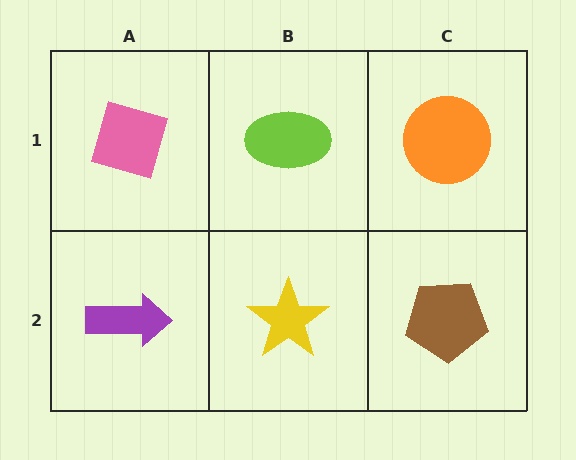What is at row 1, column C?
An orange circle.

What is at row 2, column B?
A yellow star.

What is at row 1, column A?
A pink diamond.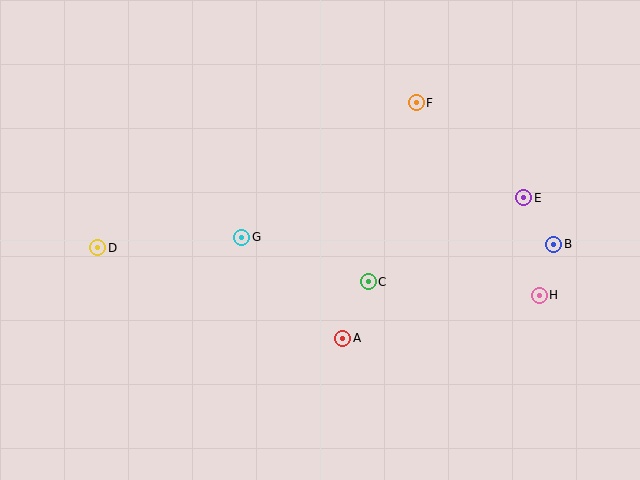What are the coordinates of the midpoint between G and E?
The midpoint between G and E is at (383, 217).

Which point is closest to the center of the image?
Point C at (368, 282) is closest to the center.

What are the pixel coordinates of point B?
Point B is at (554, 244).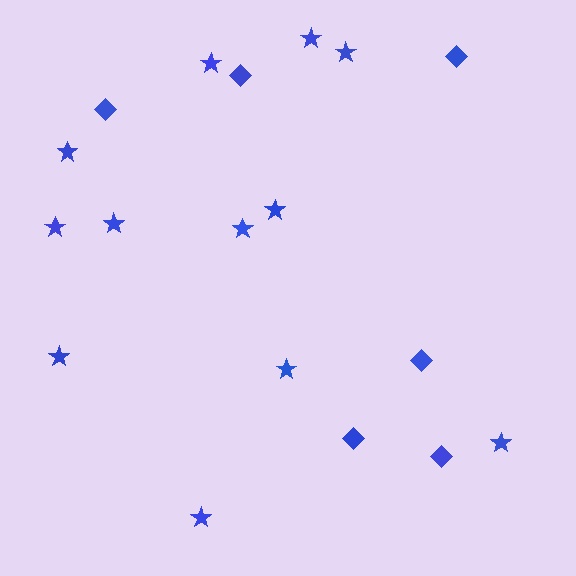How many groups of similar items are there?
There are 2 groups: one group of stars (12) and one group of diamonds (6).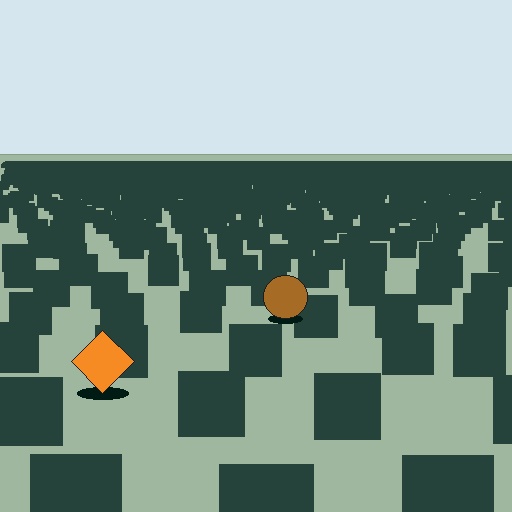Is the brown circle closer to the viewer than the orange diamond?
No. The orange diamond is closer — you can tell from the texture gradient: the ground texture is coarser near it.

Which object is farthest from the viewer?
The brown circle is farthest from the viewer. It appears smaller and the ground texture around it is denser.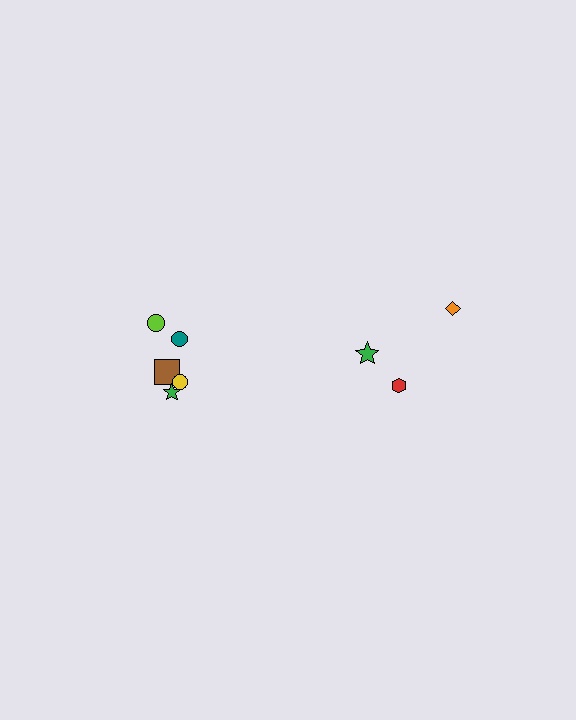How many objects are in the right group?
There are 3 objects.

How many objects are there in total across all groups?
There are 8 objects.